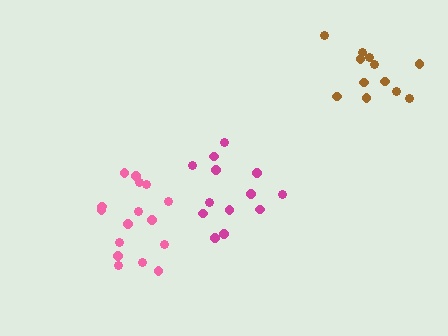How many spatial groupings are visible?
There are 3 spatial groupings.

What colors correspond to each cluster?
The clusters are colored: brown, pink, magenta.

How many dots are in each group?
Group 1: 12 dots, Group 2: 16 dots, Group 3: 13 dots (41 total).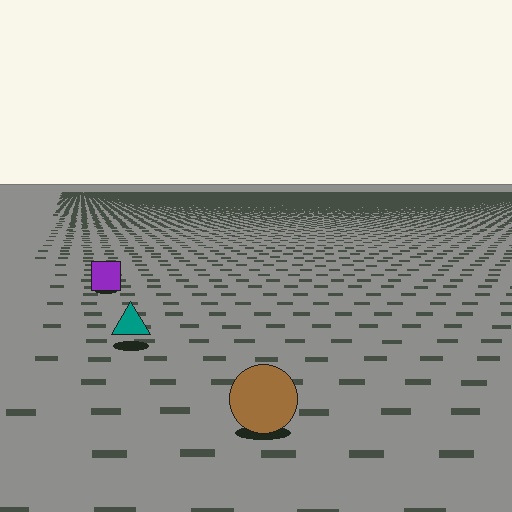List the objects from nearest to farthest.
From nearest to farthest: the brown circle, the teal triangle, the purple square.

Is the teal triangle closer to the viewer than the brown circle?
No. The brown circle is closer — you can tell from the texture gradient: the ground texture is coarser near it.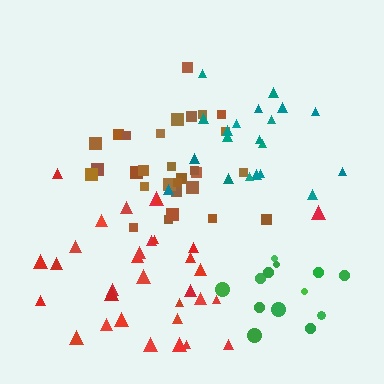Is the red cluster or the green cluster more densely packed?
Red.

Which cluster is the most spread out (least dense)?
Green.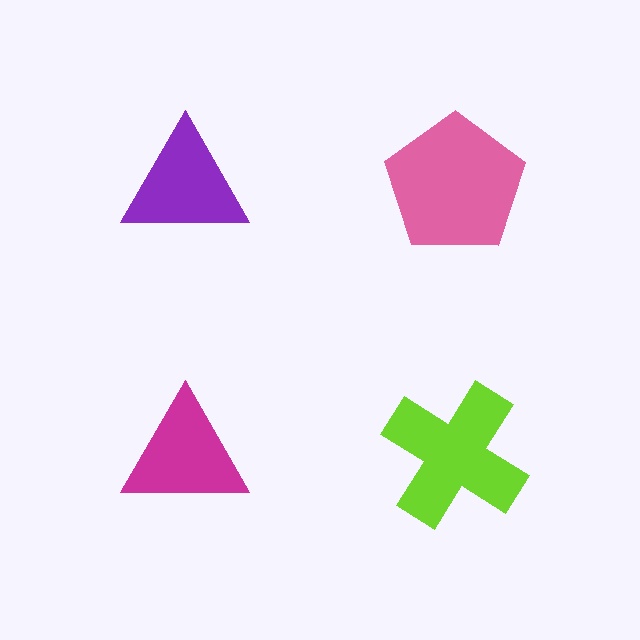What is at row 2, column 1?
A magenta triangle.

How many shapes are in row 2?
2 shapes.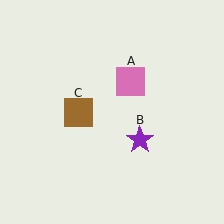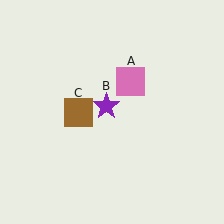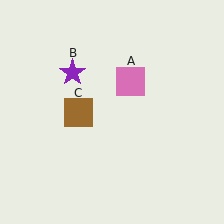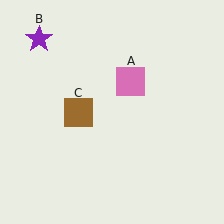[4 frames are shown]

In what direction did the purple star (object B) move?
The purple star (object B) moved up and to the left.